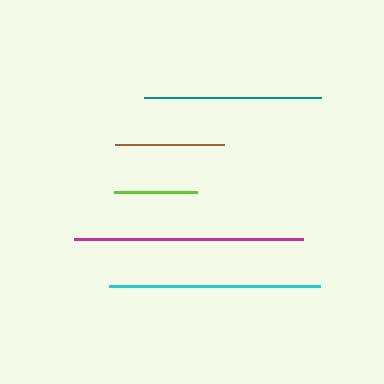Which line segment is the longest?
The magenta line is the longest at approximately 229 pixels.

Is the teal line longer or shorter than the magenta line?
The magenta line is longer than the teal line.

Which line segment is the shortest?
The lime line is the shortest at approximately 84 pixels.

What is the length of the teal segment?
The teal segment is approximately 177 pixels long.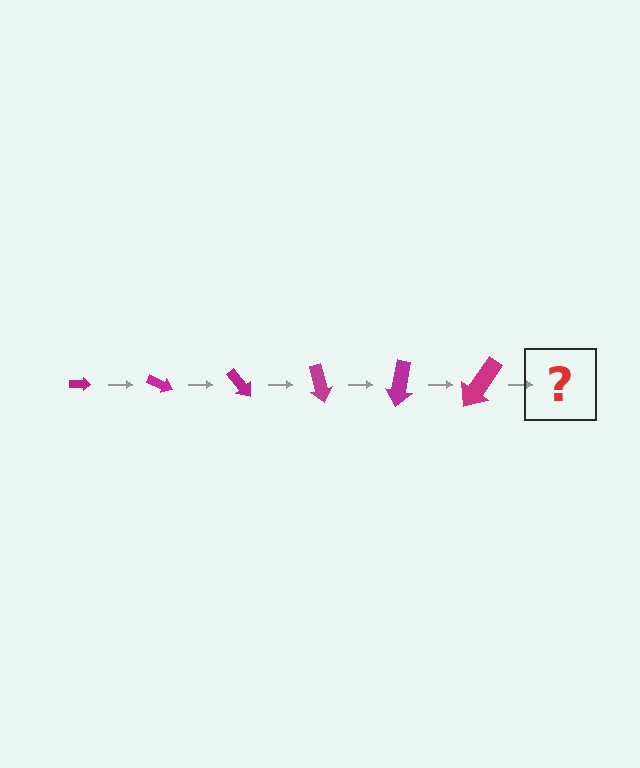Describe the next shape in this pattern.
It should be an arrow, larger than the previous one and rotated 150 degrees from the start.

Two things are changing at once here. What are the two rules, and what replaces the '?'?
The two rules are that the arrow grows larger each step and it rotates 25 degrees each step. The '?' should be an arrow, larger than the previous one and rotated 150 degrees from the start.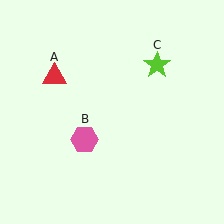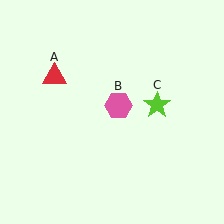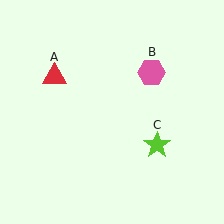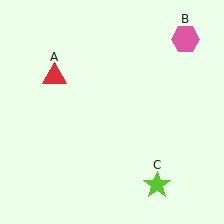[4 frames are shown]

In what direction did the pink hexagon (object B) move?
The pink hexagon (object B) moved up and to the right.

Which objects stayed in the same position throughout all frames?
Red triangle (object A) remained stationary.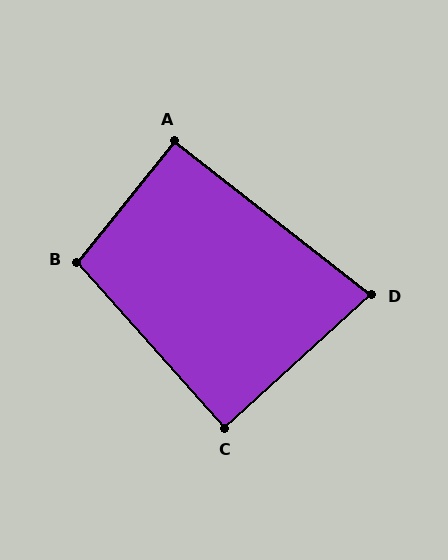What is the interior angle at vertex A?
Approximately 91 degrees (approximately right).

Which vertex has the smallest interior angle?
D, at approximately 80 degrees.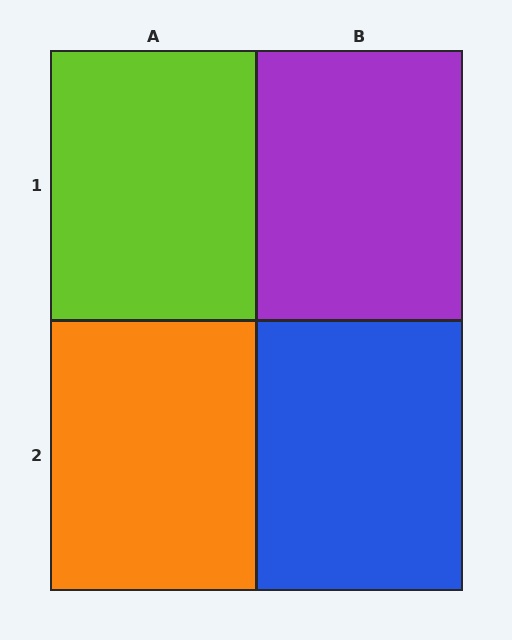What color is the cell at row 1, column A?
Lime.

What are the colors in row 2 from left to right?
Orange, blue.